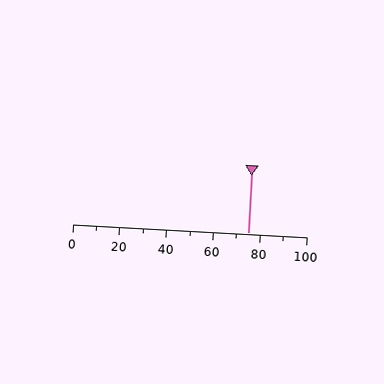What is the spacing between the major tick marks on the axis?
The major ticks are spaced 20 apart.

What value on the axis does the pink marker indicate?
The marker indicates approximately 75.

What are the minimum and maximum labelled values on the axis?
The axis runs from 0 to 100.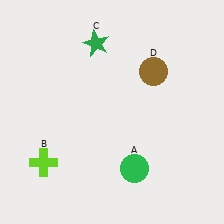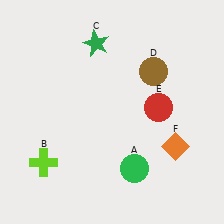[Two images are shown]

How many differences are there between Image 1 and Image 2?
There are 2 differences between the two images.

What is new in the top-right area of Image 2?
A red circle (E) was added in the top-right area of Image 2.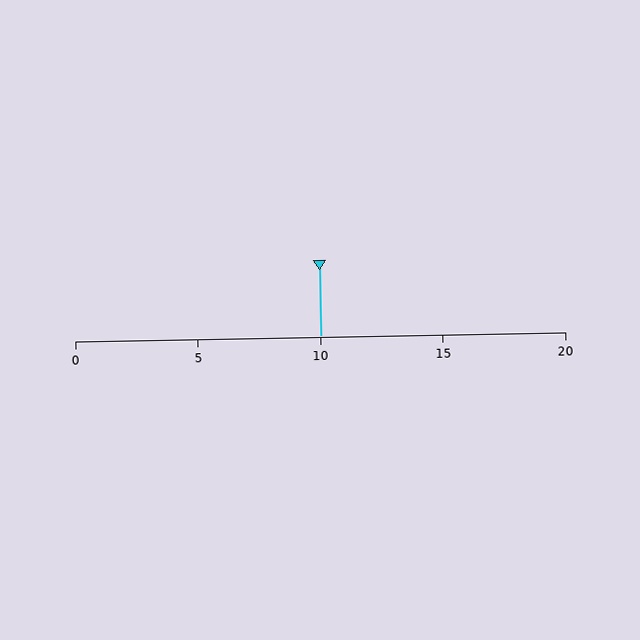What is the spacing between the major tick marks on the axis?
The major ticks are spaced 5 apart.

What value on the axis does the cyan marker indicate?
The marker indicates approximately 10.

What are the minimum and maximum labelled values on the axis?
The axis runs from 0 to 20.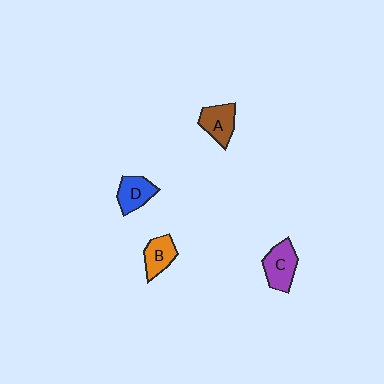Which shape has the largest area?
Shape C (purple).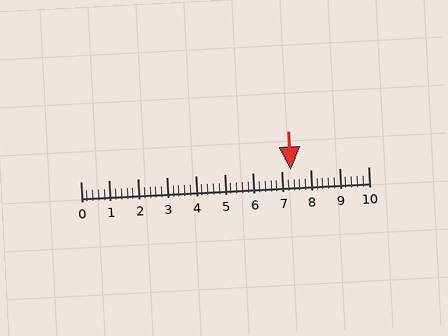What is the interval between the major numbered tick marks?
The major tick marks are spaced 1 units apart.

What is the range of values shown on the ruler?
The ruler shows values from 0 to 10.